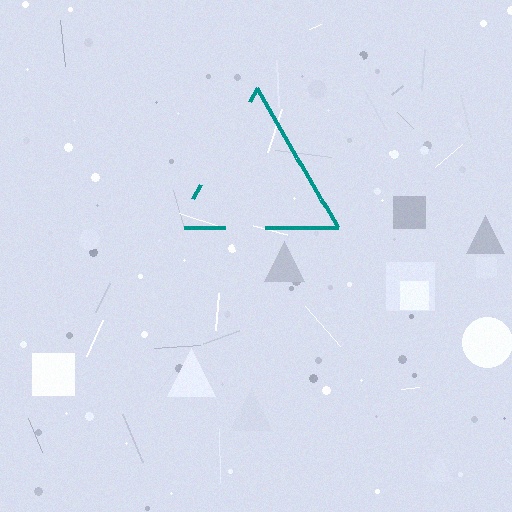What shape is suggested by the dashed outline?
The dashed outline suggests a triangle.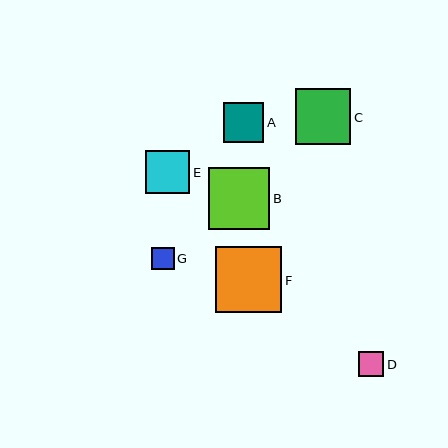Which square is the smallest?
Square G is the smallest with a size of approximately 23 pixels.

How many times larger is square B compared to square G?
Square B is approximately 2.7 times the size of square G.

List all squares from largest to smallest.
From largest to smallest: F, B, C, E, A, D, G.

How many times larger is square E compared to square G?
Square E is approximately 1.9 times the size of square G.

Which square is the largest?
Square F is the largest with a size of approximately 67 pixels.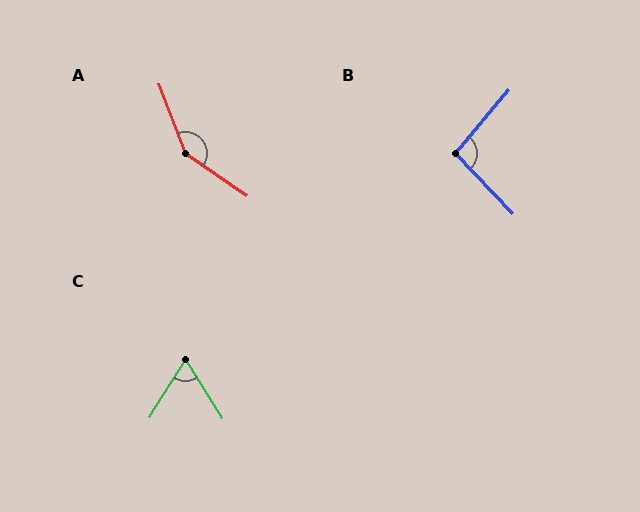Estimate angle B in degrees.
Approximately 96 degrees.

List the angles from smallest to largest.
C (64°), B (96°), A (146°).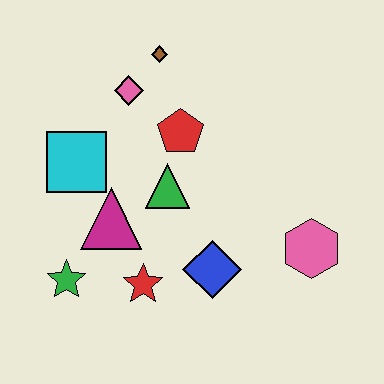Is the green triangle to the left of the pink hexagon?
Yes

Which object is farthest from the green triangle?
The pink hexagon is farthest from the green triangle.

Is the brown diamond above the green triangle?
Yes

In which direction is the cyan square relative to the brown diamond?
The cyan square is below the brown diamond.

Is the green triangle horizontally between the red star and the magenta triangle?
No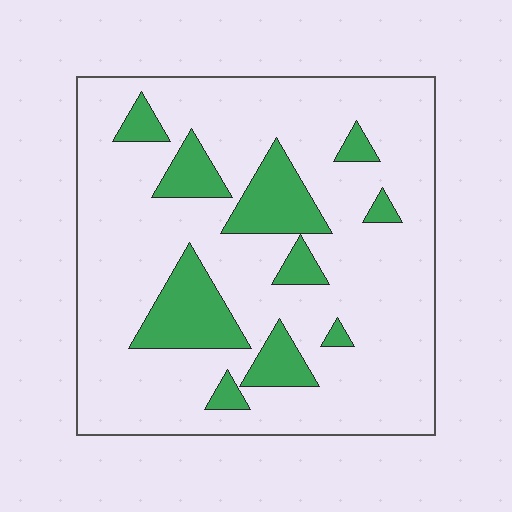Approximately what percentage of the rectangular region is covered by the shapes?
Approximately 20%.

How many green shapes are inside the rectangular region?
10.